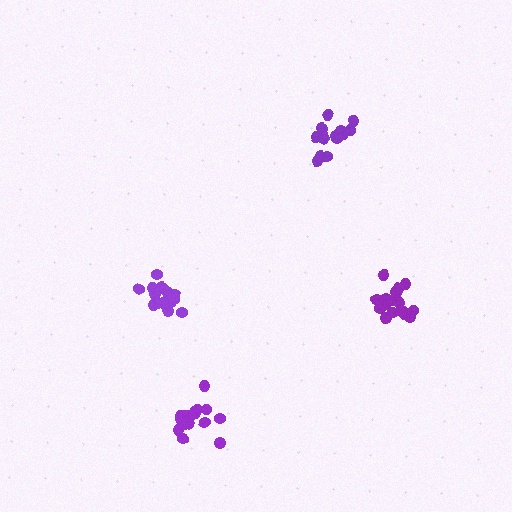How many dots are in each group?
Group 1: 18 dots, Group 2: 16 dots, Group 3: 14 dots, Group 4: 15 dots (63 total).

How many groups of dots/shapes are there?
There are 4 groups.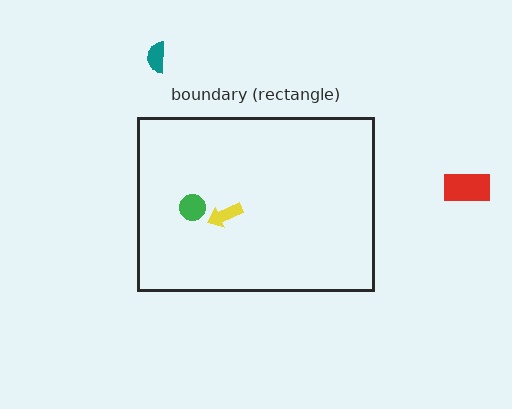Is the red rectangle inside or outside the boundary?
Outside.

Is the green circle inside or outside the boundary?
Inside.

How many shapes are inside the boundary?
2 inside, 2 outside.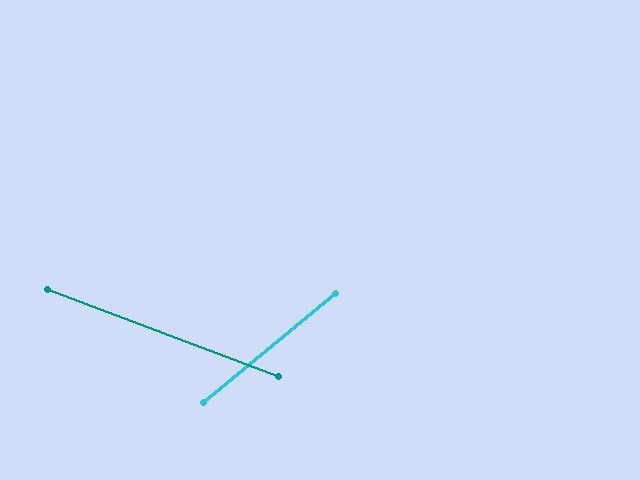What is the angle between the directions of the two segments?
Approximately 60 degrees.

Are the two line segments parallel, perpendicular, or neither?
Neither parallel nor perpendicular — they differ by about 60°.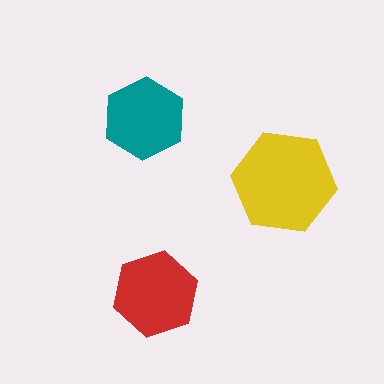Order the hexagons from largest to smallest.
the yellow one, the red one, the teal one.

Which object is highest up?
The teal hexagon is topmost.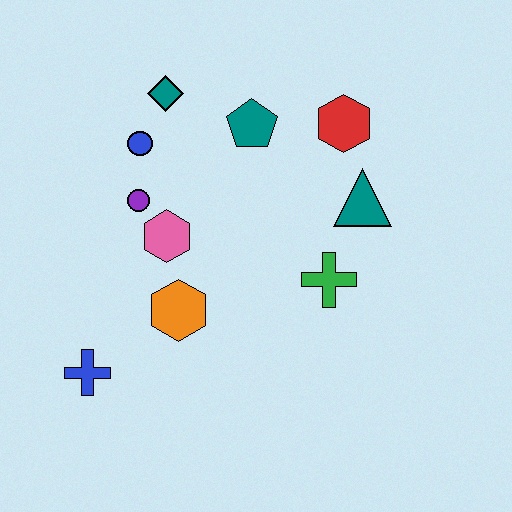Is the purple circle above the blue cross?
Yes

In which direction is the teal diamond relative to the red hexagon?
The teal diamond is to the left of the red hexagon.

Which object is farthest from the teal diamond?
The blue cross is farthest from the teal diamond.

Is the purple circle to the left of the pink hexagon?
Yes